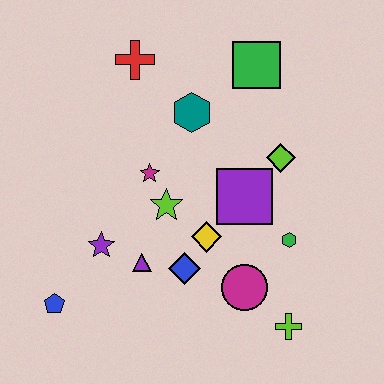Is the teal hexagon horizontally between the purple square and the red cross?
Yes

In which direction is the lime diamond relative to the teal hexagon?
The lime diamond is to the right of the teal hexagon.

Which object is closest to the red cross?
The teal hexagon is closest to the red cross.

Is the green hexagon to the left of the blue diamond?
No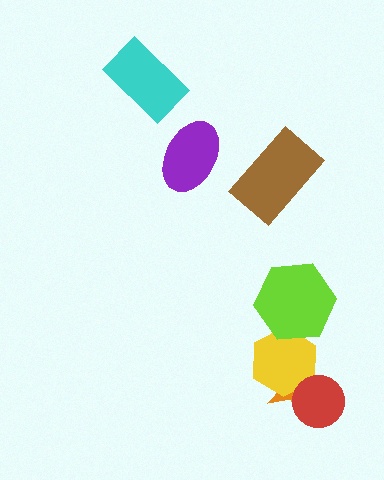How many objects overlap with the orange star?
2 objects overlap with the orange star.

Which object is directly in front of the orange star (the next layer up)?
The yellow hexagon is directly in front of the orange star.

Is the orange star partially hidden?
Yes, it is partially covered by another shape.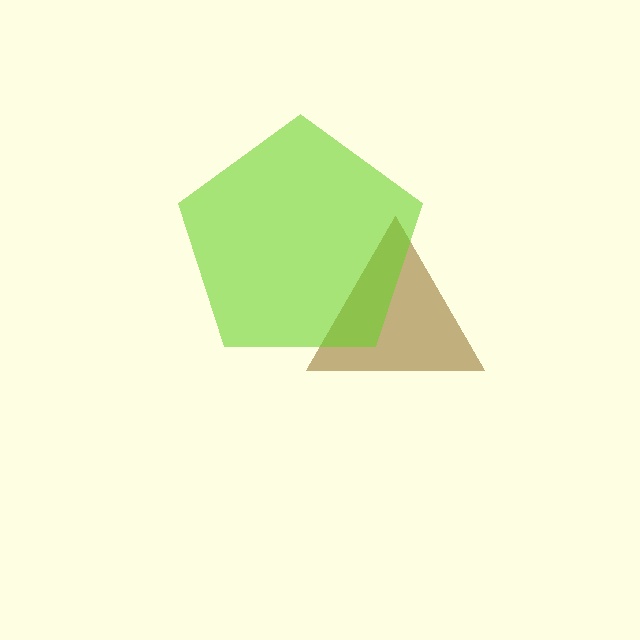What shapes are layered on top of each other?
The layered shapes are: a brown triangle, a lime pentagon.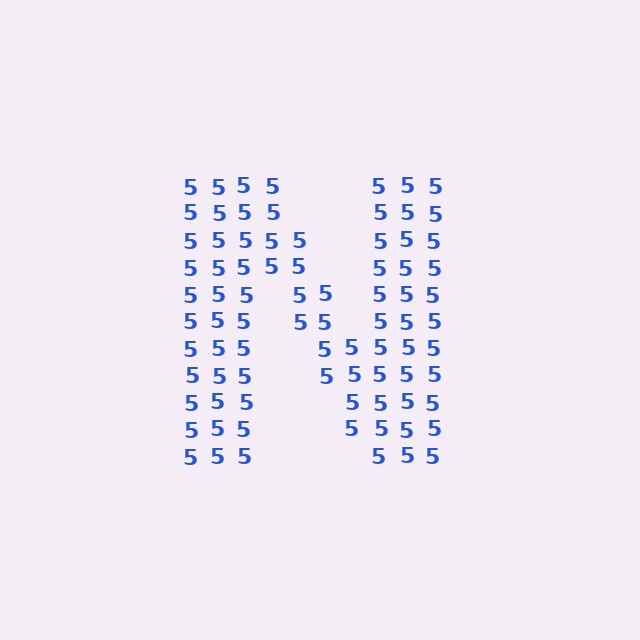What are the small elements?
The small elements are digit 5's.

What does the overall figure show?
The overall figure shows the letter N.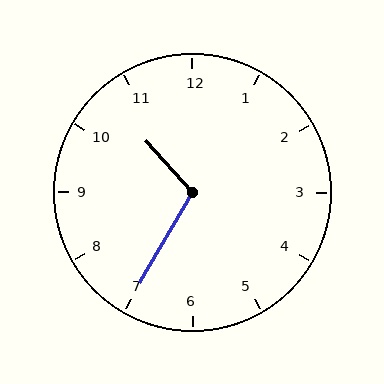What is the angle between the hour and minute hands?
Approximately 108 degrees.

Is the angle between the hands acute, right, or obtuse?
It is obtuse.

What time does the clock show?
10:35.